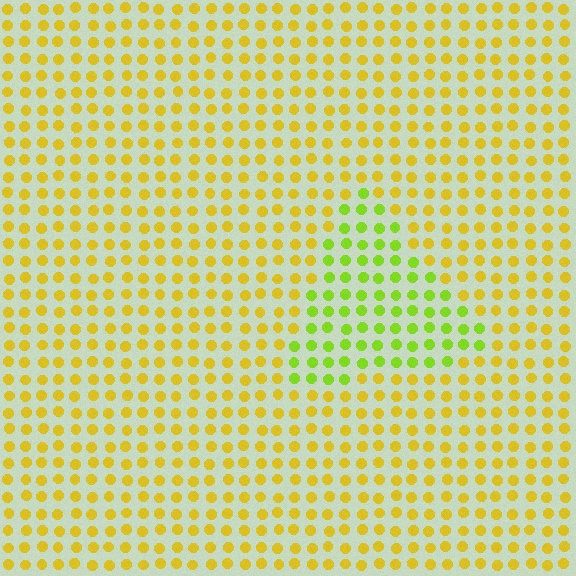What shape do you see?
I see a triangle.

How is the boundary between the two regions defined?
The boundary is defined purely by a slight shift in hue (about 38 degrees). Spacing, size, and orientation are identical on both sides.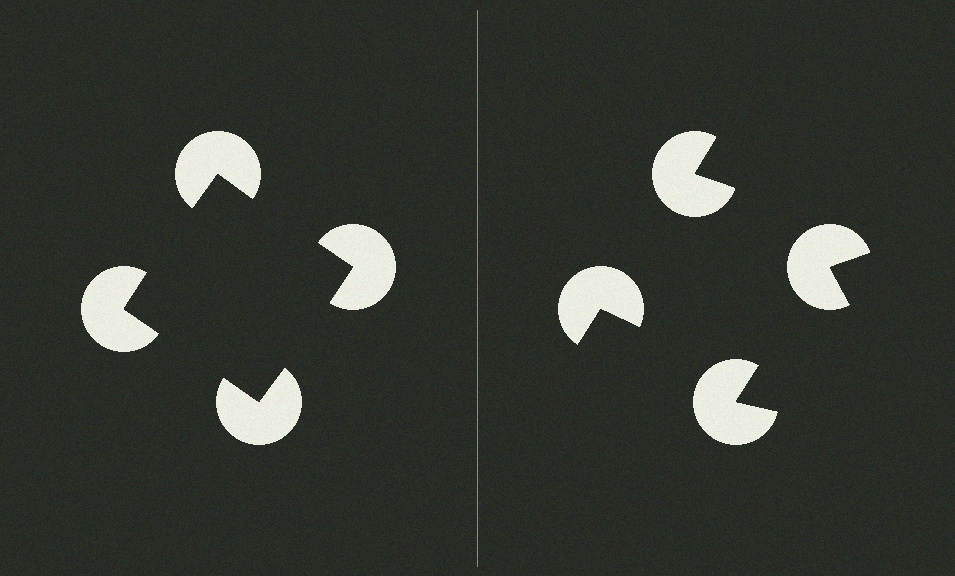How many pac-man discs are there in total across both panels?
8 — 4 on each side.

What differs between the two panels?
The pac-man discs are positioned identically on both sides; only the wedge orientations differ. On the left they align to a square; on the right they are misaligned.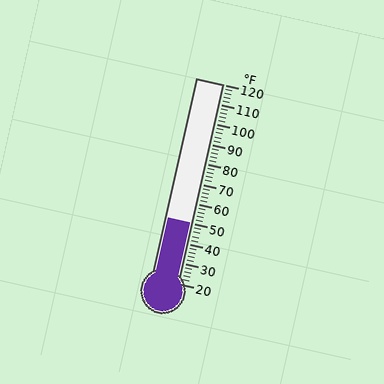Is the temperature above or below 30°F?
The temperature is above 30°F.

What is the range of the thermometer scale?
The thermometer scale ranges from 20°F to 120°F.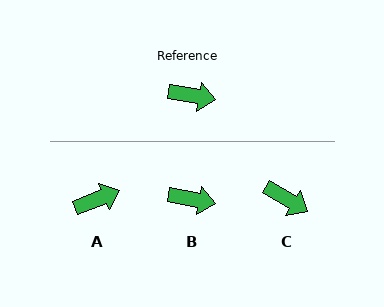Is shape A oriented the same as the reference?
No, it is off by about 32 degrees.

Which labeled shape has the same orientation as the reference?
B.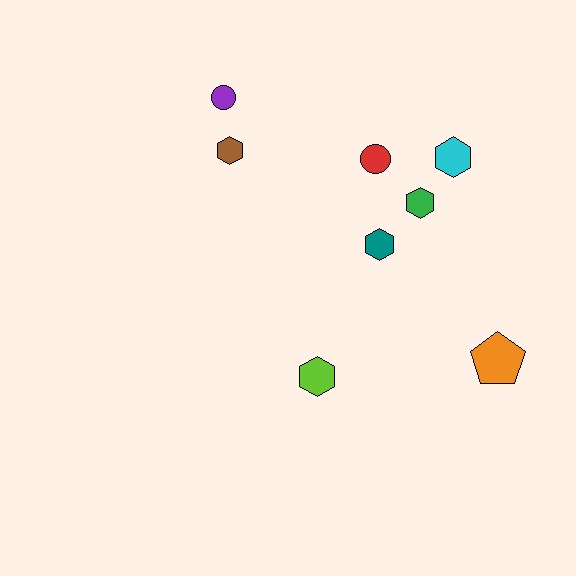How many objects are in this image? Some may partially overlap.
There are 8 objects.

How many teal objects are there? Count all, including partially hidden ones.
There is 1 teal object.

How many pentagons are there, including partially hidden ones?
There is 1 pentagon.